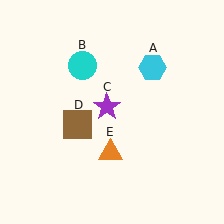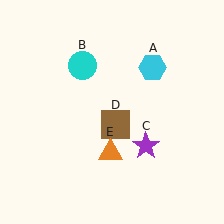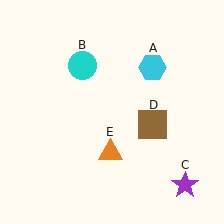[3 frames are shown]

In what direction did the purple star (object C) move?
The purple star (object C) moved down and to the right.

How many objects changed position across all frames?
2 objects changed position: purple star (object C), brown square (object D).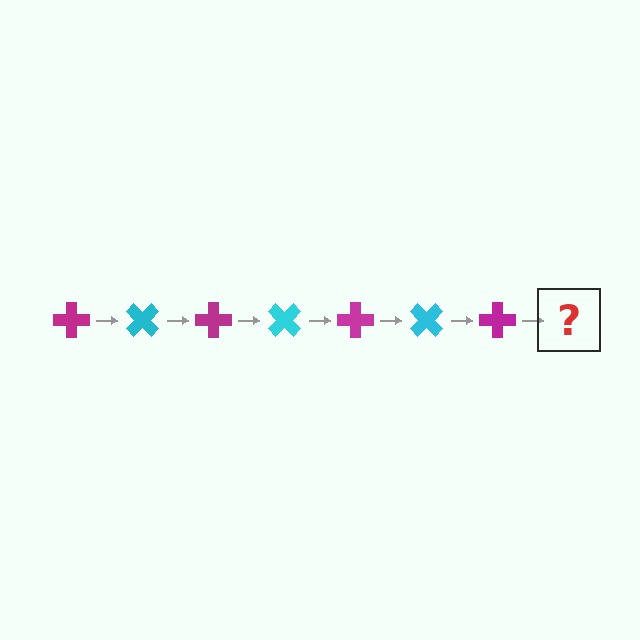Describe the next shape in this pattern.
It should be a cyan cross, rotated 315 degrees from the start.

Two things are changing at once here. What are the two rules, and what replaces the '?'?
The two rules are that it rotates 45 degrees each step and the color cycles through magenta and cyan. The '?' should be a cyan cross, rotated 315 degrees from the start.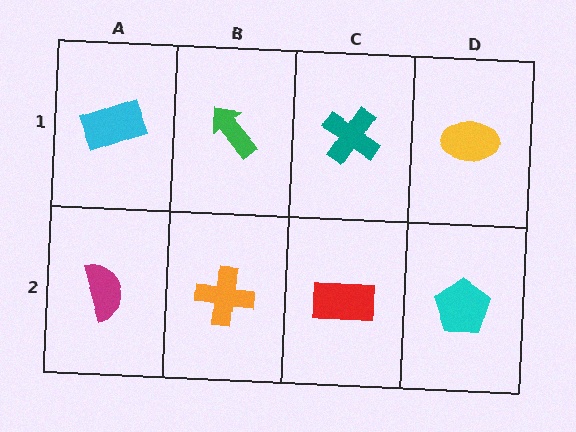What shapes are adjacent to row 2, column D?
A yellow ellipse (row 1, column D), a red rectangle (row 2, column C).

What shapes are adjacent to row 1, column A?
A magenta semicircle (row 2, column A), a green arrow (row 1, column B).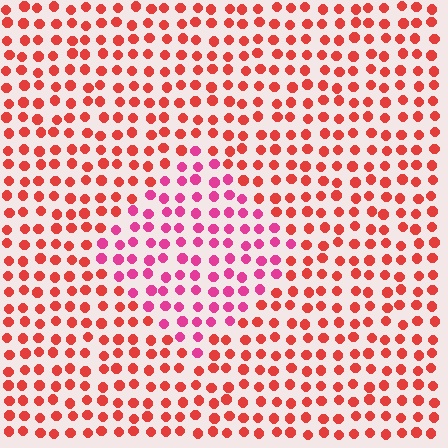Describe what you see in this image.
The image is filled with small red elements in a uniform arrangement. A diamond-shaped region is visible where the elements are tinted to a slightly different hue, forming a subtle color boundary.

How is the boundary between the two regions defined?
The boundary is defined purely by a slight shift in hue (about 34 degrees). Spacing, size, and orientation are identical on both sides.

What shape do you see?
I see a diamond.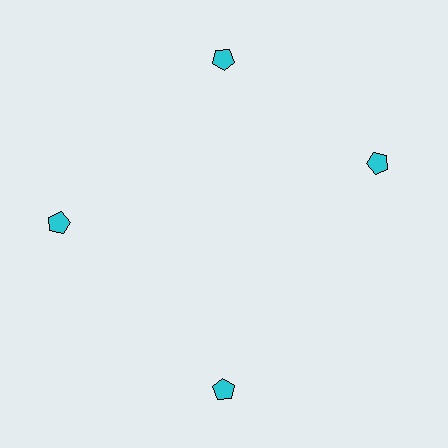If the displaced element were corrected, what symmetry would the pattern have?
It would have 4-fold rotational symmetry — the pattern would map onto itself every 90 degrees.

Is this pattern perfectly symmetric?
No. The 4 cyan pentagons are arranged in a ring, but one element near the 3 o'clock position is rotated out of alignment along the ring, breaking the 4-fold rotational symmetry.